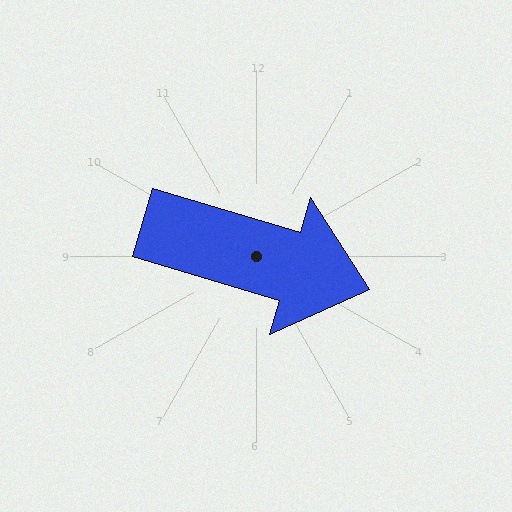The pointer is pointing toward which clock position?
Roughly 4 o'clock.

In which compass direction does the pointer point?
East.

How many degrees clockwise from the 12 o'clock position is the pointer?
Approximately 106 degrees.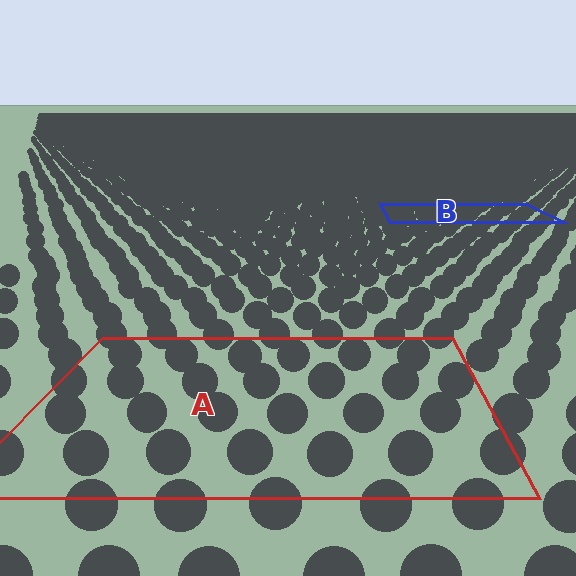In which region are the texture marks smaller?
The texture marks are smaller in region B, because it is farther away.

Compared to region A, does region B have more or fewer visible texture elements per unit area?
Region B has more texture elements per unit area — they are packed more densely because it is farther away.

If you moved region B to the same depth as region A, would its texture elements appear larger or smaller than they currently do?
They would appear larger. At a closer depth, the same texture elements are projected at a bigger on-screen size.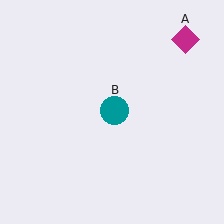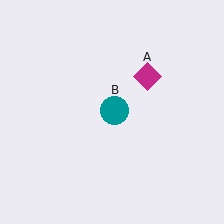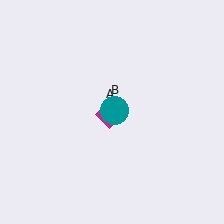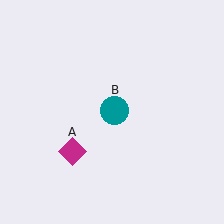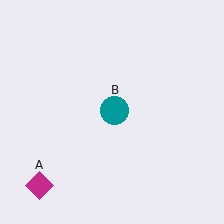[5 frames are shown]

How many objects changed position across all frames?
1 object changed position: magenta diamond (object A).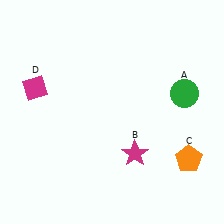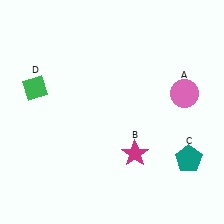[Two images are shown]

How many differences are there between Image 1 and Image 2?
There are 3 differences between the two images.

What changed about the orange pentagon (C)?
In Image 1, C is orange. In Image 2, it changed to teal.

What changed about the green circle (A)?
In Image 1, A is green. In Image 2, it changed to pink.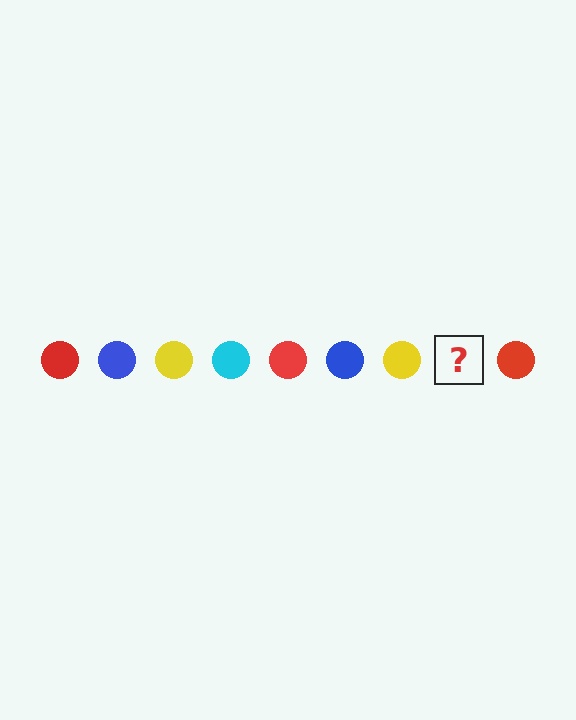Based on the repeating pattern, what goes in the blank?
The blank should be a cyan circle.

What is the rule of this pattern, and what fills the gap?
The rule is that the pattern cycles through red, blue, yellow, cyan circles. The gap should be filled with a cyan circle.